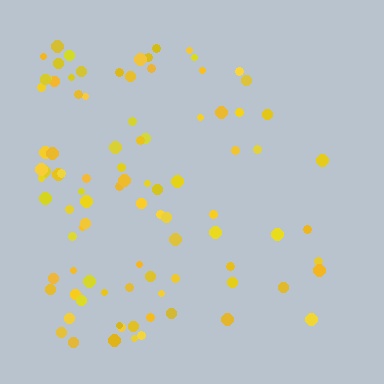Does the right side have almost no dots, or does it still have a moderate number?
Still a moderate number, just noticeably fewer than the left.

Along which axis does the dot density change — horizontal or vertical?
Horizontal.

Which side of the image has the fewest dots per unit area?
The right.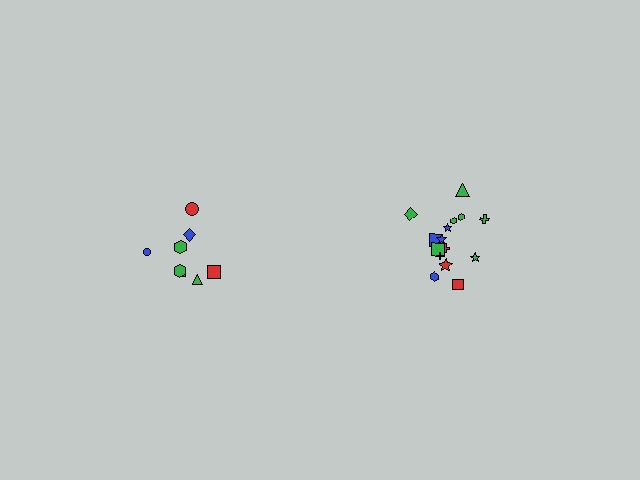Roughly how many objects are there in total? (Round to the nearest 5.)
Roughly 25 objects in total.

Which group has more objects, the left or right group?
The right group.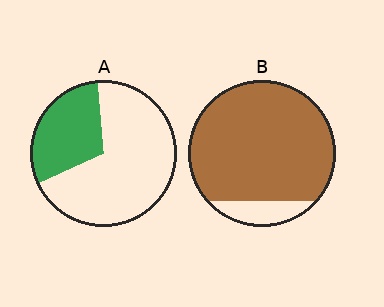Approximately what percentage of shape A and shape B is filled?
A is approximately 30% and B is approximately 90%.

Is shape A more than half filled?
No.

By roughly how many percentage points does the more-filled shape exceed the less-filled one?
By roughly 55 percentage points (B over A).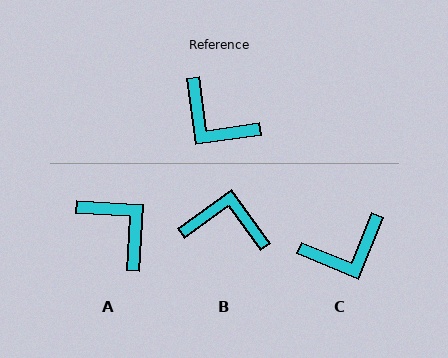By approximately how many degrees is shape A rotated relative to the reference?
Approximately 169 degrees counter-clockwise.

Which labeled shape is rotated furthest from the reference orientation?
A, about 169 degrees away.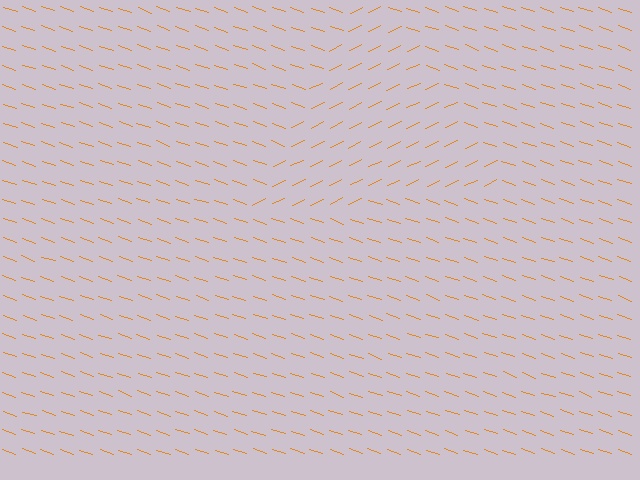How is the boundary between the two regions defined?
The boundary is defined purely by a change in line orientation (approximately 45 degrees difference). All lines are the same color and thickness.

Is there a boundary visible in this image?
Yes, there is a texture boundary formed by a change in line orientation.